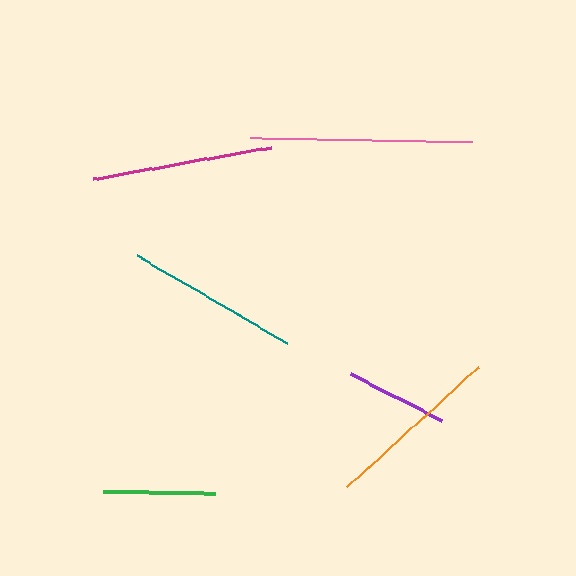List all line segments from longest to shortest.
From longest to shortest: pink, magenta, orange, teal, green, purple.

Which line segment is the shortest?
The purple line is the shortest at approximately 102 pixels.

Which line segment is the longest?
The pink line is the longest at approximately 222 pixels.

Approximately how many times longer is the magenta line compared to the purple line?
The magenta line is approximately 1.8 times the length of the purple line.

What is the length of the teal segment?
The teal segment is approximately 174 pixels long.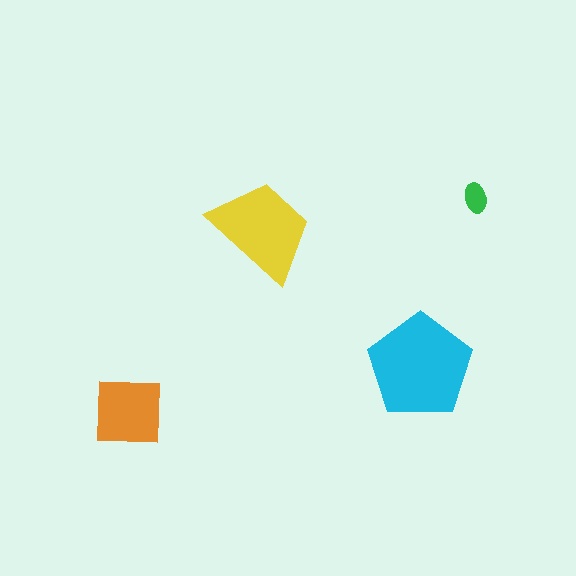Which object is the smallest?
The green ellipse.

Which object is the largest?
The cyan pentagon.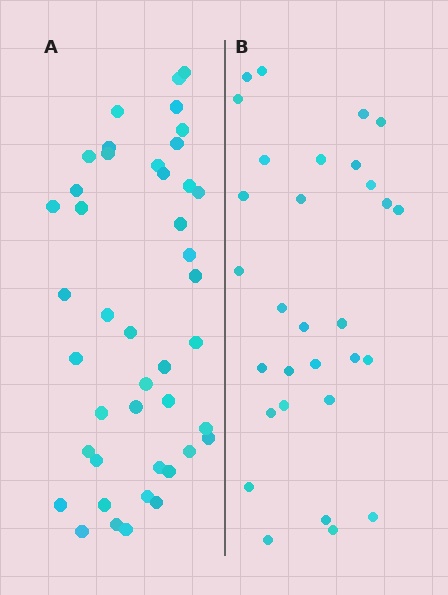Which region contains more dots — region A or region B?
Region A (the left region) has more dots.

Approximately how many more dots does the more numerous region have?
Region A has approximately 15 more dots than region B.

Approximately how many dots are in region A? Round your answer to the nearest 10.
About 40 dots. (The exact count is 43, which rounds to 40.)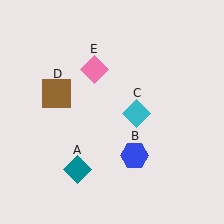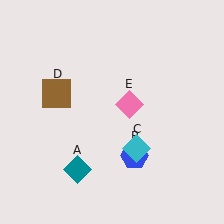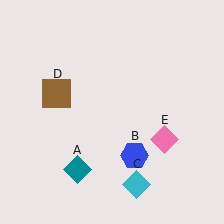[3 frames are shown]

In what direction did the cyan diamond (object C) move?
The cyan diamond (object C) moved down.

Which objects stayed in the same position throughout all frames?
Teal diamond (object A) and blue hexagon (object B) and brown square (object D) remained stationary.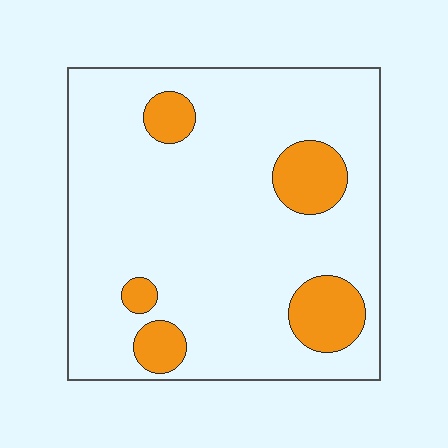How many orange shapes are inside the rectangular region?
5.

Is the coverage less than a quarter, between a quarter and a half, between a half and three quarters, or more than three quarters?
Less than a quarter.